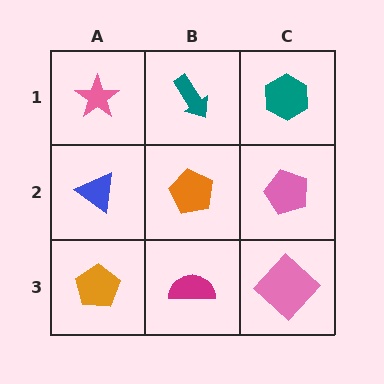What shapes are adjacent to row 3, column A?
A blue triangle (row 2, column A), a magenta semicircle (row 3, column B).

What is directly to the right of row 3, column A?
A magenta semicircle.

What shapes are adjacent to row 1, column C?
A pink pentagon (row 2, column C), a teal arrow (row 1, column B).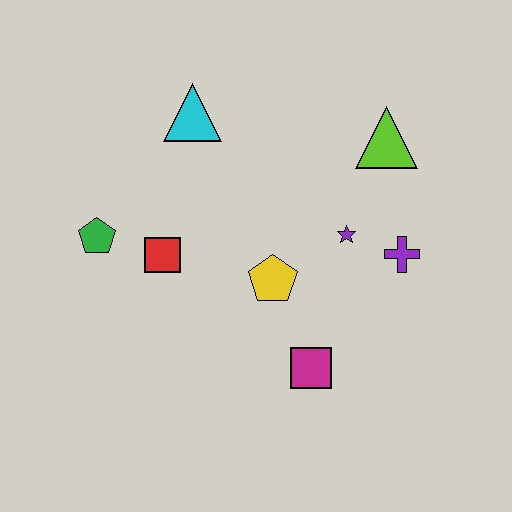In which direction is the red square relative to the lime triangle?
The red square is to the left of the lime triangle.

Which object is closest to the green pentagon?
The red square is closest to the green pentagon.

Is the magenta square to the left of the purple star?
Yes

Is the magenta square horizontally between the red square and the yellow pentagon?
No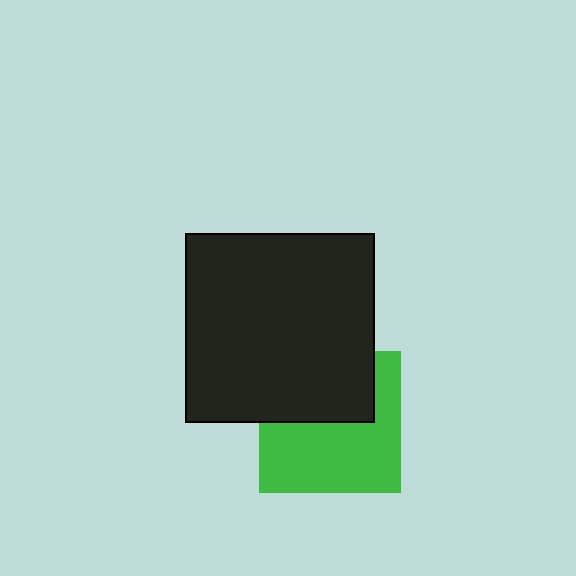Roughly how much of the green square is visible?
About half of it is visible (roughly 59%).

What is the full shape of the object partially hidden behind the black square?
The partially hidden object is a green square.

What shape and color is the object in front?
The object in front is a black square.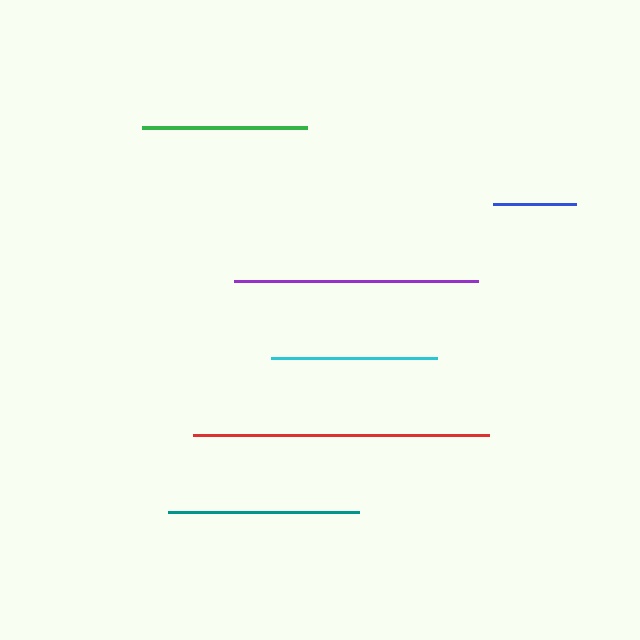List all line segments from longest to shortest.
From longest to shortest: red, purple, teal, cyan, green, blue.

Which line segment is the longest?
The red line is the longest at approximately 297 pixels.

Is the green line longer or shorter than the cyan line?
The cyan line is longer than the green line.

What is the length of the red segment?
The red segment is approximately 297 pixels long.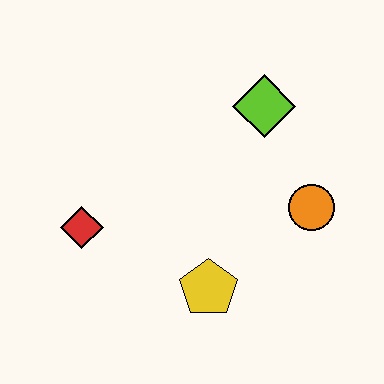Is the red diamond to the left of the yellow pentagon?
Yes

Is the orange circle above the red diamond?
Yes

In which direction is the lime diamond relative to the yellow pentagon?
The lime diamond is above the yellow pentagon.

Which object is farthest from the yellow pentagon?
The lime diamond is farthest from the yellow pentagon.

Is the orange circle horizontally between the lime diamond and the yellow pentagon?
No